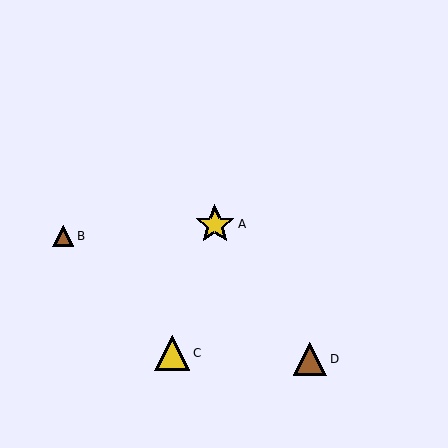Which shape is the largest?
The yellow star (labeled A) is the largest.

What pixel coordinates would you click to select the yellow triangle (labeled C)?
Click at (172, 353) to select the yellow triangle C.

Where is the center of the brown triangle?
The center of the brown triangle is at (310, 359).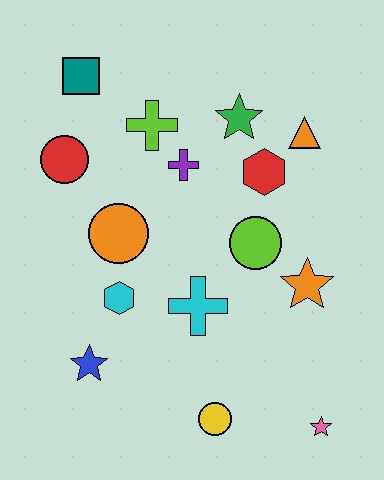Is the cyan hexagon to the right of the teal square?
Yes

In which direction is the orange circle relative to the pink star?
The orange circle is to the left of the pink star.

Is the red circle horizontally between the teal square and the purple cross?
No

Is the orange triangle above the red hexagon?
Yes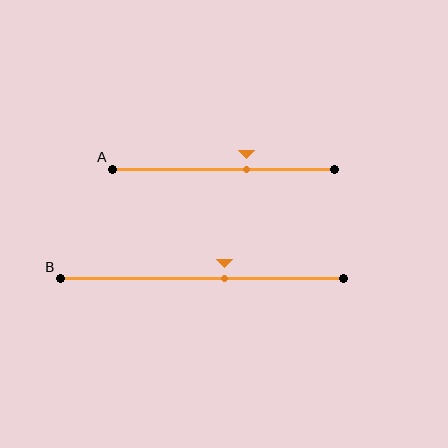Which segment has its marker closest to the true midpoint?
Segment B has its marker closest to the true midpoint.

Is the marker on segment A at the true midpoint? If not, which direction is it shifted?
No, the marker on segment A is shifted to the right by about 10% of the segment length.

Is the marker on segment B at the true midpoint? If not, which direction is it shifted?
No, the marker on segment B is shifted to the right by about 8% of the segment length.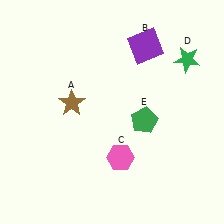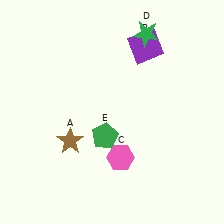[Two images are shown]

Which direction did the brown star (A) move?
The brown star (A) moved down.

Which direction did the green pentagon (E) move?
The green pentagon (E) moved left.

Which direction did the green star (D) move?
The green star (D) moved left.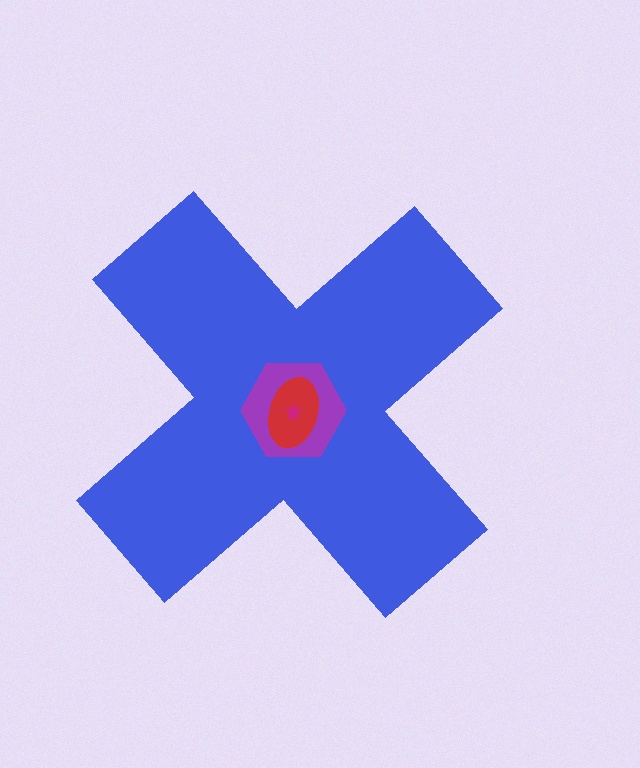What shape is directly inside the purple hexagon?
The red ellipse.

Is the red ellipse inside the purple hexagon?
Yes.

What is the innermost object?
The magenta star.